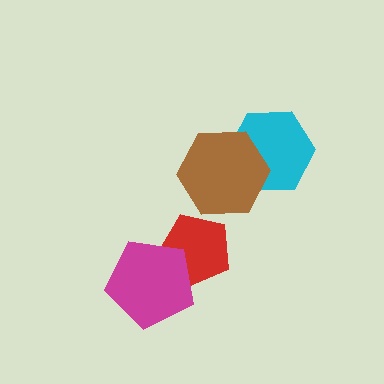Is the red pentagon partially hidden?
Yes, it is partially covered by another shape.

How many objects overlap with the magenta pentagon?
1 object overlaps with the magenta pentagon.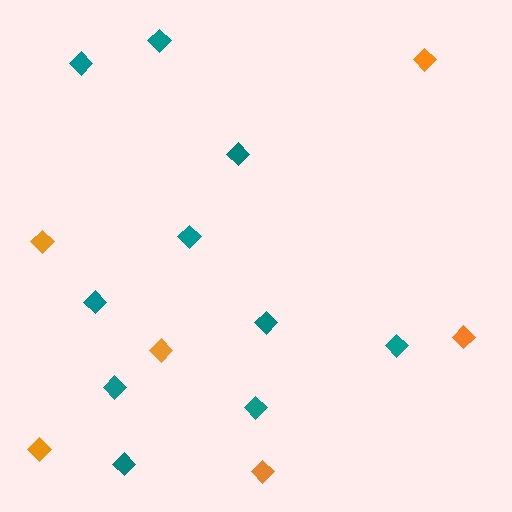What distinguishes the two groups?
There are 2 groups: one group of orange diamonds (6) and one group of teal diamonds (10).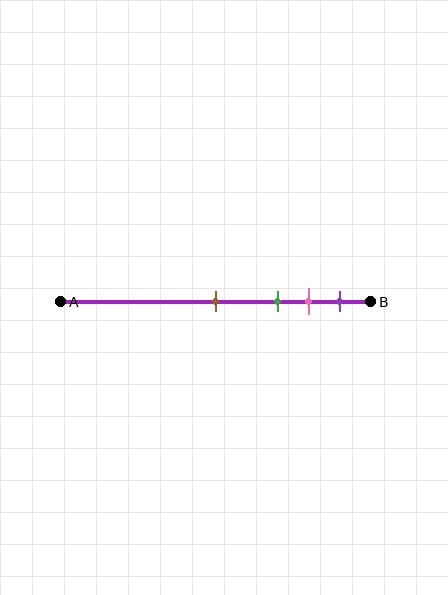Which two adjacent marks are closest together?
The pink and purple marks are the closest adjacent pair.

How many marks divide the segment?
There are 4 marks dividing the segment.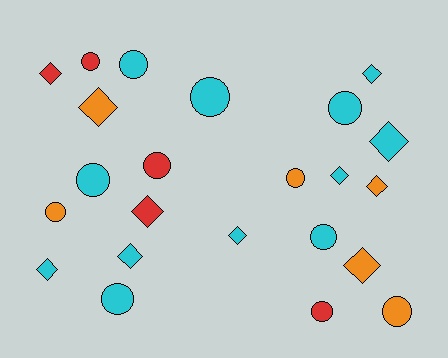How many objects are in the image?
There are 23 objects.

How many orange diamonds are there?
There are 3 orange diamonds.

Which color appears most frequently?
Cyan, with 12 objects.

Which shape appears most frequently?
Circle, with 12 objects.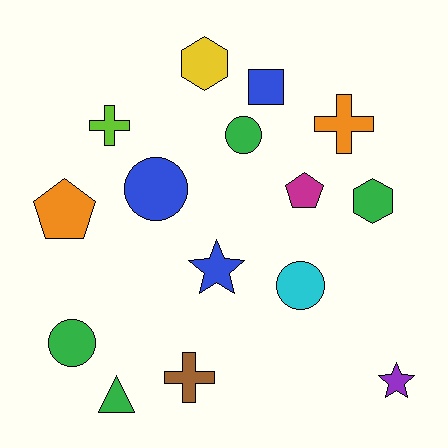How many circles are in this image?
There are 4 circles.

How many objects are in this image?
There are 15 objects.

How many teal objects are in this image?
There are no teal objects.